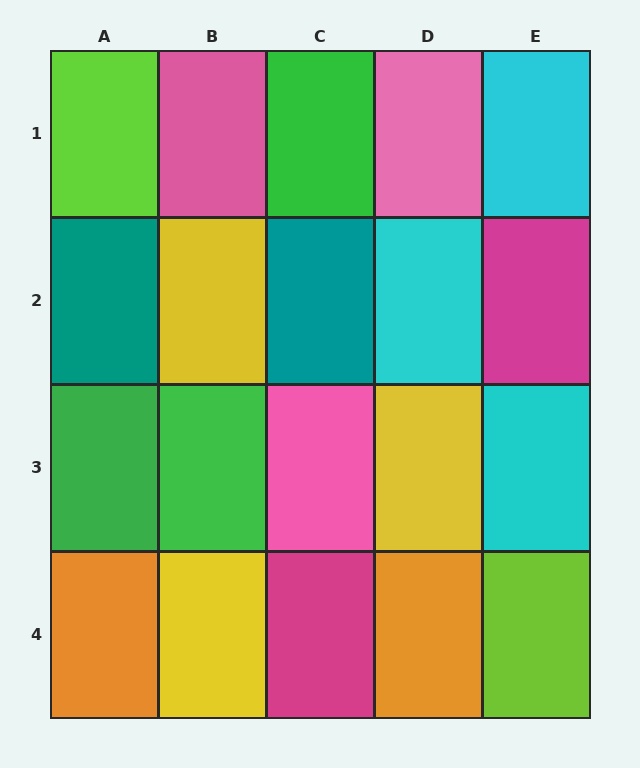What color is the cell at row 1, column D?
Pink.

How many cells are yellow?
3 cells are yellow.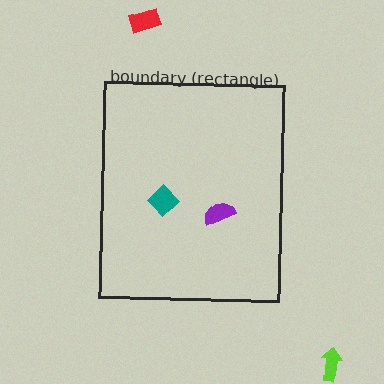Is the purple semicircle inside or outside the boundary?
Inside.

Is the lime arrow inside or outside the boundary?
Outside.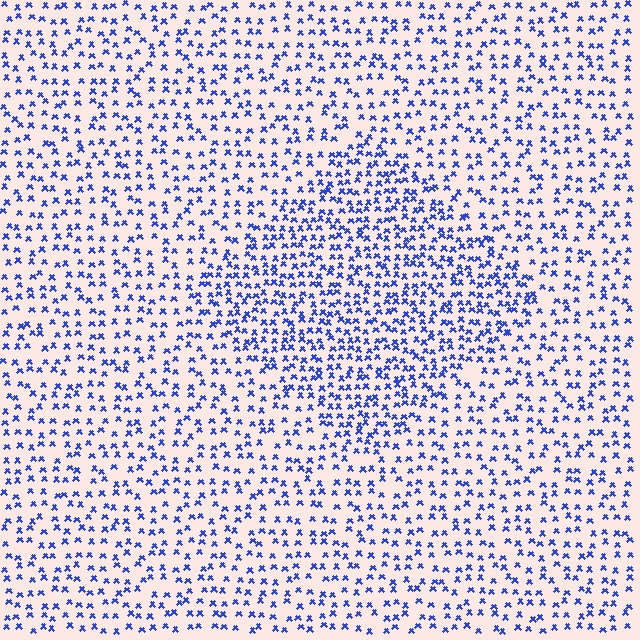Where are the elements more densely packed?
The elements are more densely packed inside the diamond boundary.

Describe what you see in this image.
The image contains small blue elements arranged at two different densities. A diamond-shaped region is visible where the elements are more densely packed than the surrounding area.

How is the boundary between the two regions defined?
The boundary is defined by a change in element density (approximately 1.7x ratio). All elements are the same color, size, and shape.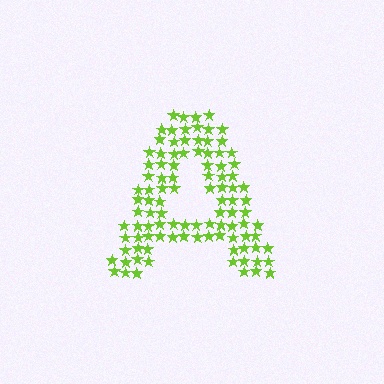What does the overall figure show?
The overall figure shows the letter A.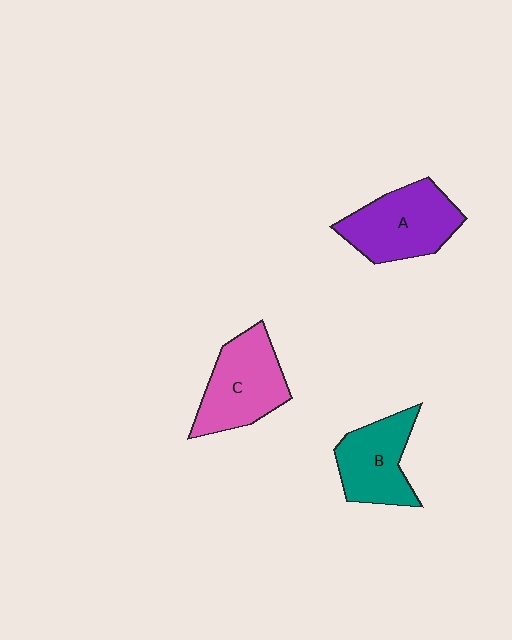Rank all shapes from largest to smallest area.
From largest to smallest: A (purple), C (pink), B (teal).